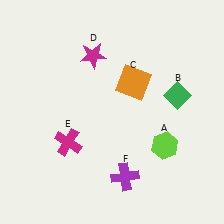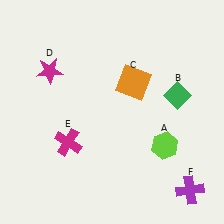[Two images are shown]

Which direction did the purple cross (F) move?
The purple cross (F) moved right.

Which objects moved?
The objects that moved are: the magenta star (D), the purple cross (F).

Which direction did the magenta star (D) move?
The magenta star (D) moved left.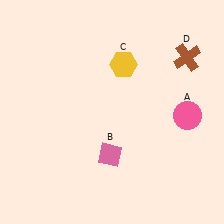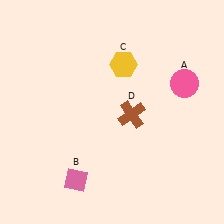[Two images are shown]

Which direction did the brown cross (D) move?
The brown cross (D) moved down.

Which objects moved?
The objects that moved are: the pink circle (A), the pink diamond (B), the brown cross (D).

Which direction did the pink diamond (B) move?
The pink diamond (B) moved left.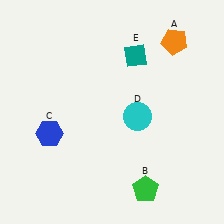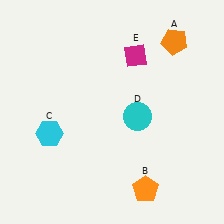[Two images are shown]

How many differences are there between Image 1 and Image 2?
There are 3 differences between the two images.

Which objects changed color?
B changed from green to orange. C changed from blue to cyan. E changed from teal to magenta.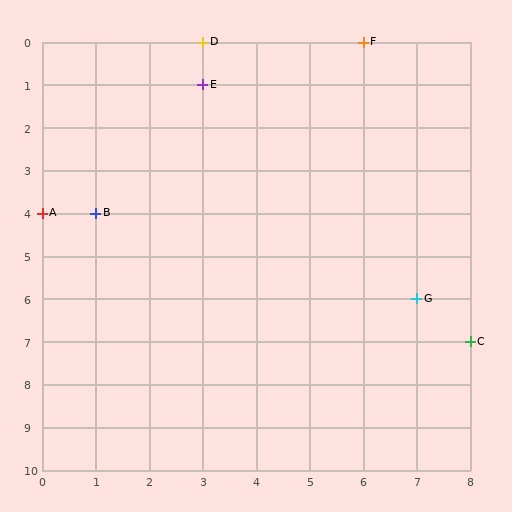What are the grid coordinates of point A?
Point A is at grid coordinates (0, 4).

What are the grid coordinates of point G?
Point G is at grid coordinates (7, 6).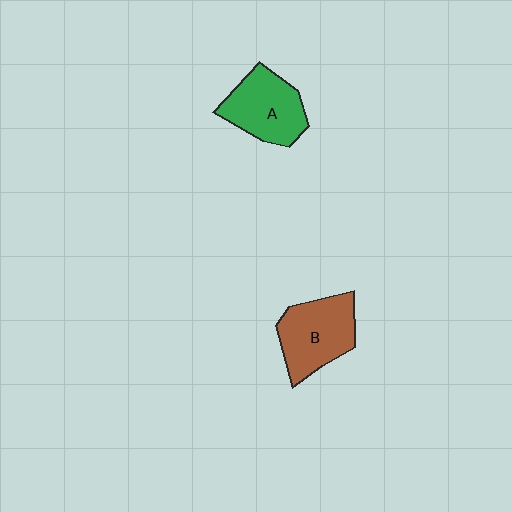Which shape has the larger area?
Shape B (brown).